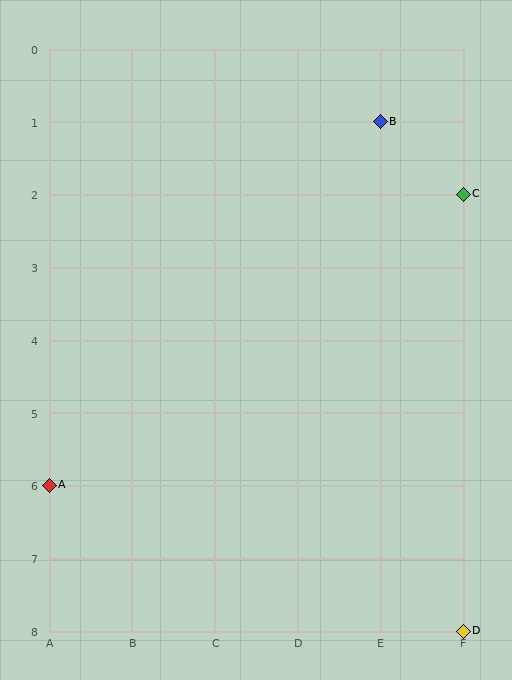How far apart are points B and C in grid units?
Points B and C are 1 column and 1 row apart (about 1.4 grid units diagonally).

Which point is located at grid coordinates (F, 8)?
Point D is at (F, 8).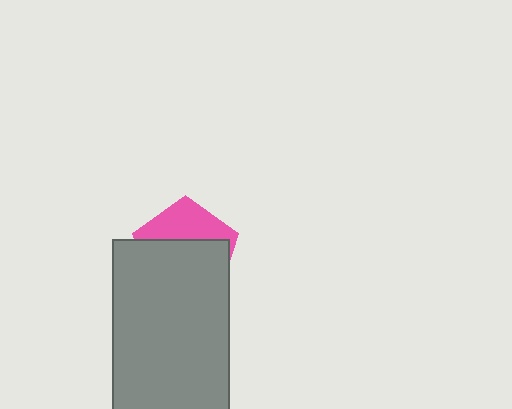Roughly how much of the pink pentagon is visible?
A small part of it is visible (roughly 36%).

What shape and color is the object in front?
The object in front is a gray rectangle.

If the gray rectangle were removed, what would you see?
You would see the complete pink pentagon.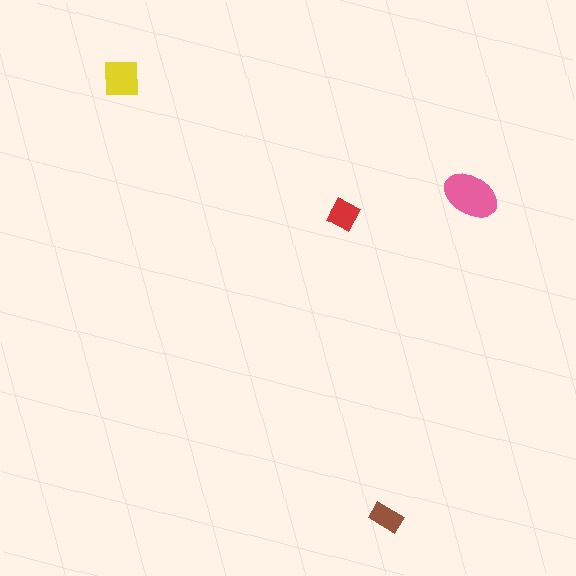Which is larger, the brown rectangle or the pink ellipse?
The pink ellipse.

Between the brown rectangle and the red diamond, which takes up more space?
The red diamond.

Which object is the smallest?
The brown rectangle.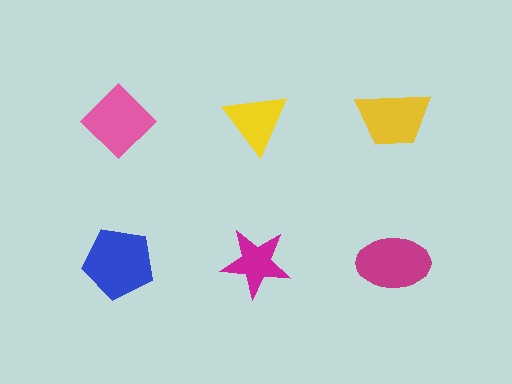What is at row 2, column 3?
A magenta ellipse.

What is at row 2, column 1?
A blue pentagon.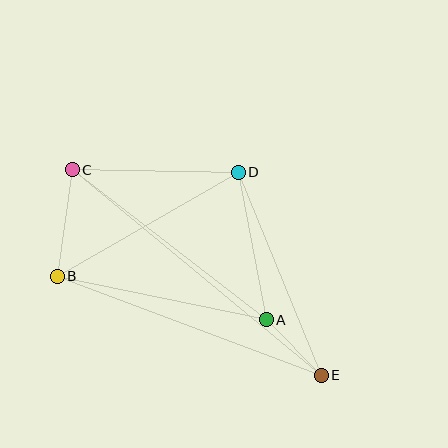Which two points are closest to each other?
Points A and E are closest to each other.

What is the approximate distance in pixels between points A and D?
The distance between A and D is approximately 150 pixels.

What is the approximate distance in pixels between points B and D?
The distance between B and D is approximately 209 pixels.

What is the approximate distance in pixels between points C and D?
The distance between C and D is approximately 166 pixels.